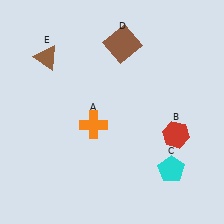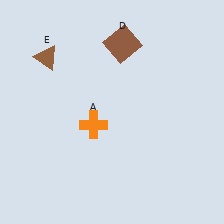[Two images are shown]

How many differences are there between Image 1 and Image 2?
There are 2 differences between the two images.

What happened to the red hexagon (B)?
The red hexagon (B) was removed in Image 2. It was in the bottom-right area of Image 1.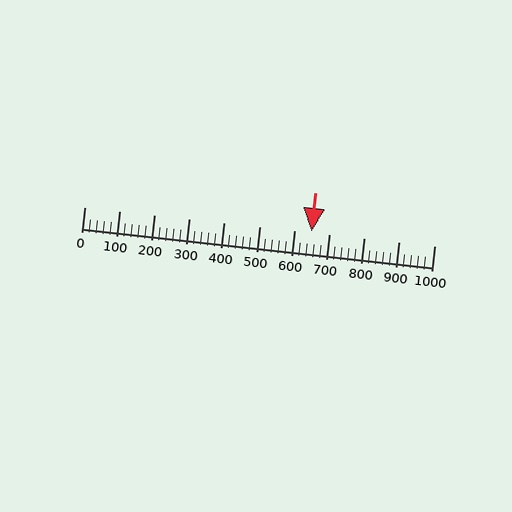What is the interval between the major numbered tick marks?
The major tick marks are spaced 100 units apart.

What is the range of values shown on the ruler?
The ruler shows values from 0 to 1000.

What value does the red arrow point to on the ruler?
The red arrow points to approximately 650.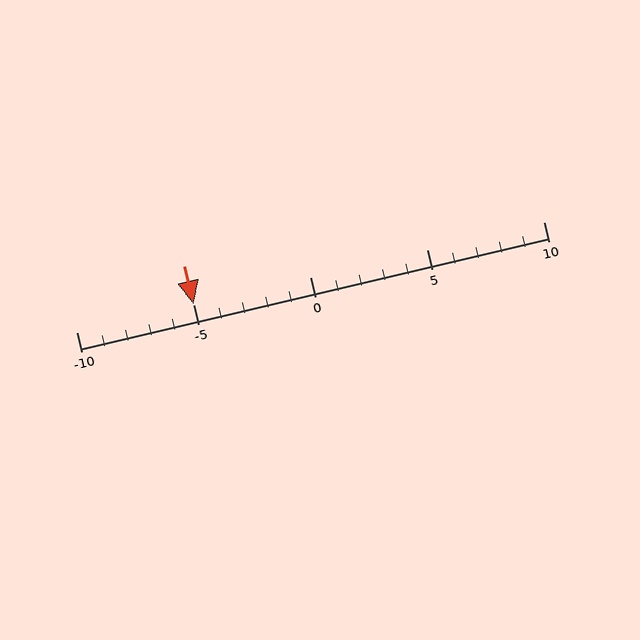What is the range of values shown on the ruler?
The ruler shows values from -10 to 10.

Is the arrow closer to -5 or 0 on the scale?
The arrow is closer to -5.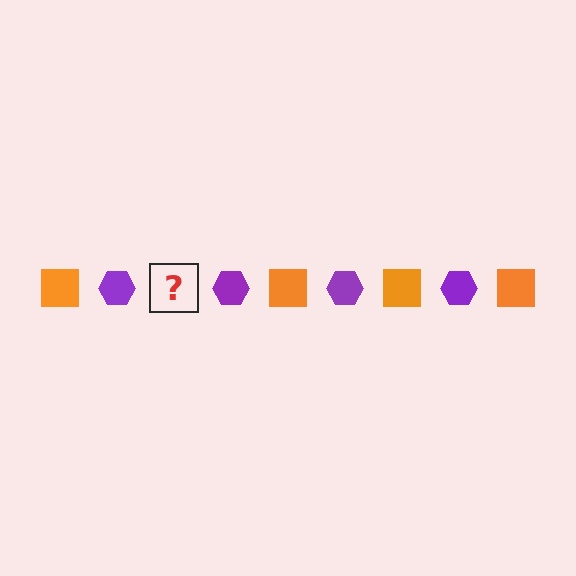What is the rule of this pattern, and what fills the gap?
The rule is that the pattern alternates between orange square and purple hexagon. The gap should be filled with an orange square.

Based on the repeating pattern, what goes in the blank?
The blank should be an orange square.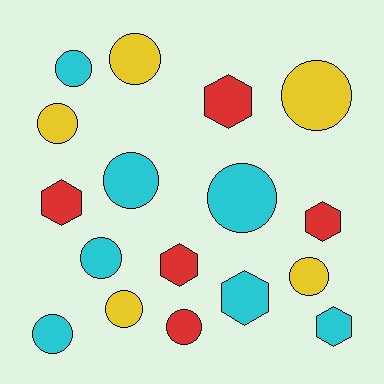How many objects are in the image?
There are 17 objects.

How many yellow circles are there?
There are 5 yellow circles.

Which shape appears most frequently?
Circle, with 11 objects.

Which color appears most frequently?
Cyan, with 7 objects.